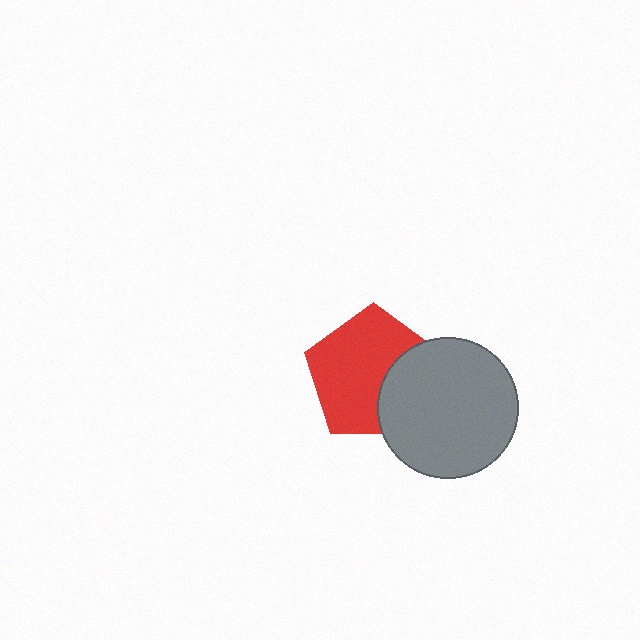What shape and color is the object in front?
The object in front is a gray circle.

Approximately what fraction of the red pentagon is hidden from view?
Roughly 31% of the red pentagon is hidden behind the gray circle.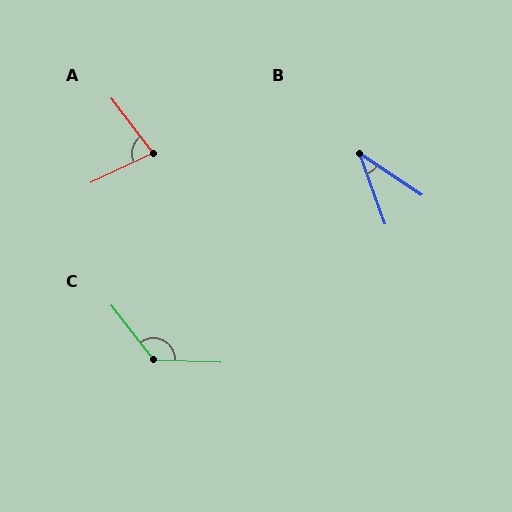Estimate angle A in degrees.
Approximately 78 degrees.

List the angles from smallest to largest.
B (36°), A (78°), C (129°).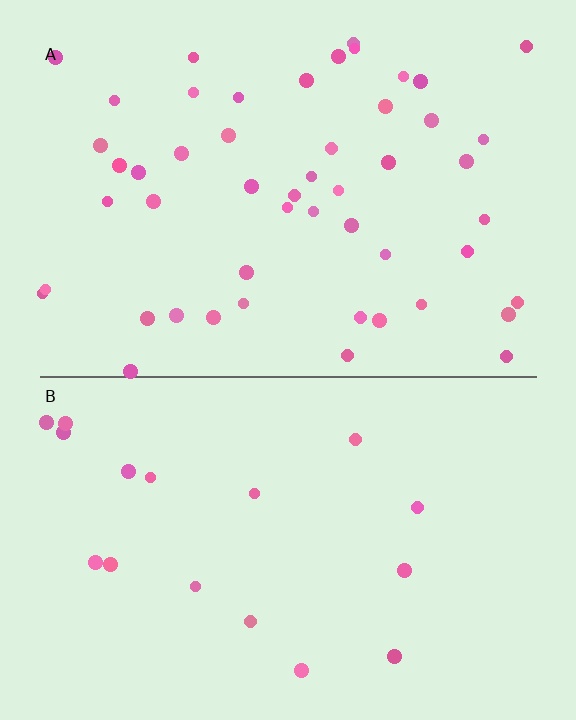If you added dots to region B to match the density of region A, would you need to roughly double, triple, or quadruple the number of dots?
Approximately triple.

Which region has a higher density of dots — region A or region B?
A (the top).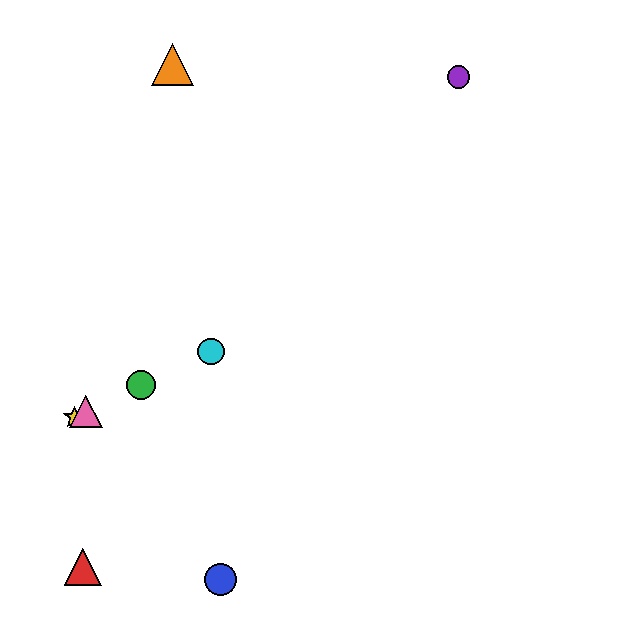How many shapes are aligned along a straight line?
4 shapes (the green circle, the yellow star, the cyan circle, the pink triangle) are aligned along a straight line.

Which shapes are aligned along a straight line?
The green circle, the yellow star, the cyan circle, the pink triangle are aligned along a straight line.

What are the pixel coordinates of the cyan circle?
The cyan circle is at (211, 351).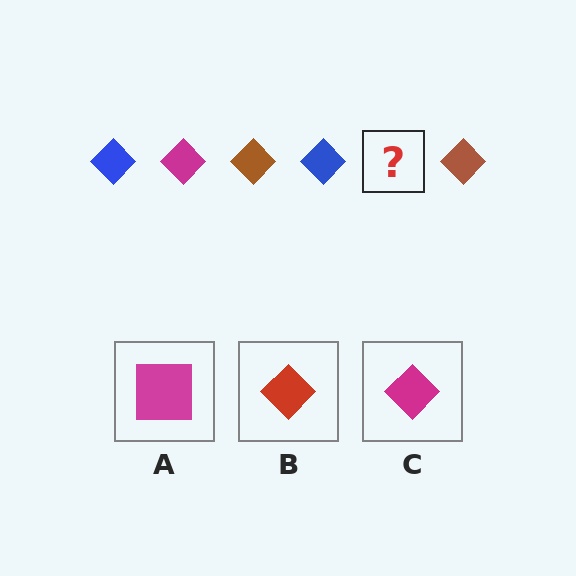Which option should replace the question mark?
Option C.